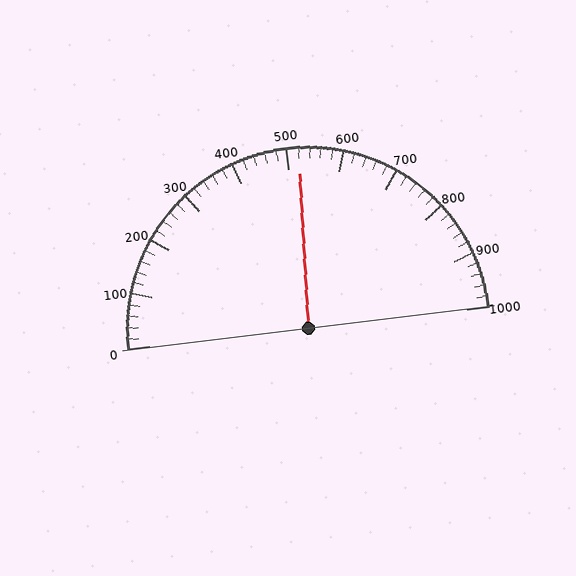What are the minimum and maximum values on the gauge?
The gauge ranges from 0 to 1000.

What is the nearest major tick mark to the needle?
The nearest major tick mark is 500.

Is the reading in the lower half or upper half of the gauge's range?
The reading is in the upper half of the range (0 to 1000).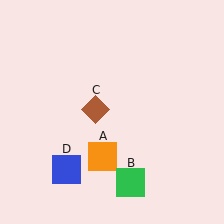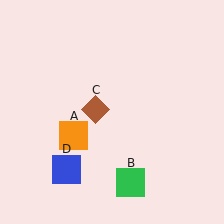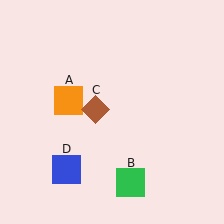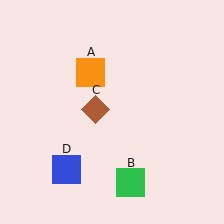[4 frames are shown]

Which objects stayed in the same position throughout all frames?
Green square (object B) and brown diamond (object C) and blue square (object D) remained stationary.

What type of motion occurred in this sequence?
The orange square (object A) rotated clockwise around the center of the scene.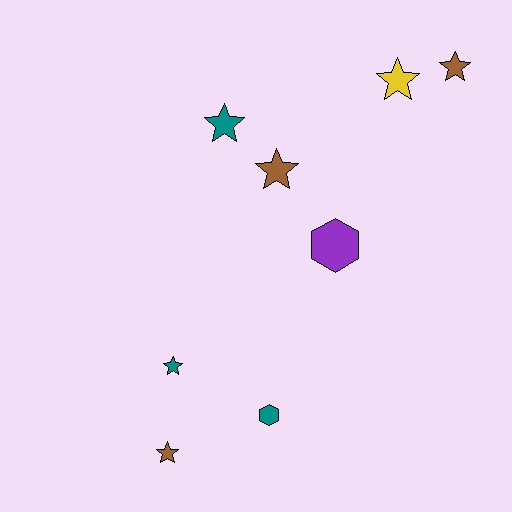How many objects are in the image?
There are 8 objects.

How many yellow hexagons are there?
There are no yellow hexagons.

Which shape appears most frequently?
Star, with 6 objects.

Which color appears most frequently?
Teal, with 3 objects.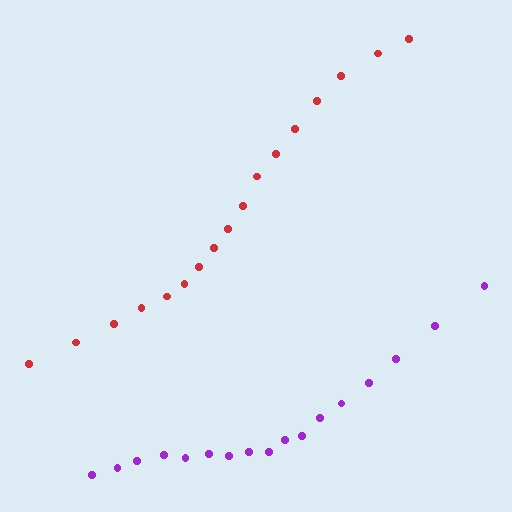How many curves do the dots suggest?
There are 2 distinct paths.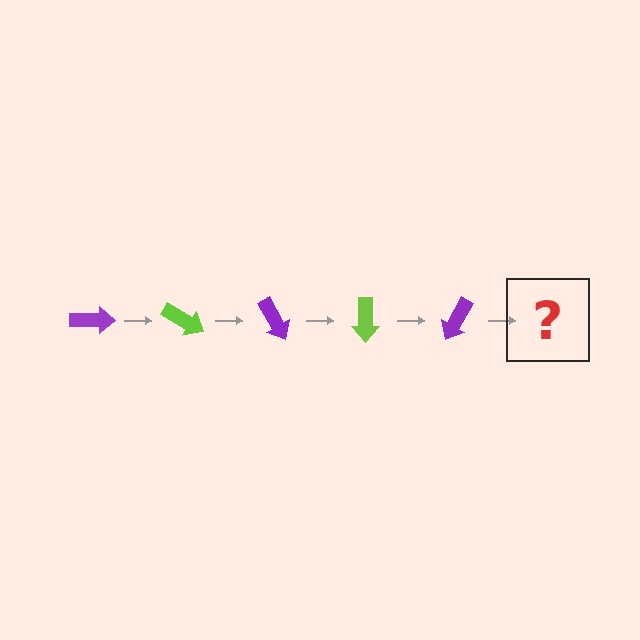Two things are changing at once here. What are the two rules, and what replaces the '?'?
The two rules are that it rotates 30 degrees each step and the color cycles through purple and lime. The '?' should be a lime arrow, rotated 150 degrees from the start.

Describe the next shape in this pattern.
It should be a lime arrow, rotated 150 degrees from the start.